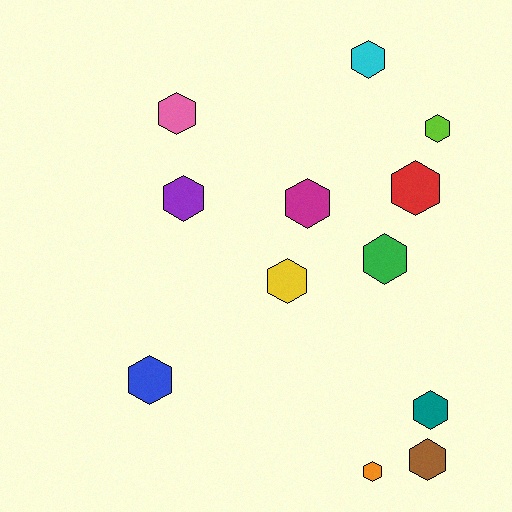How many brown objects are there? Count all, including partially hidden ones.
There is 1 brown object.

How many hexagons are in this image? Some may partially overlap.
There are 12 hexagons.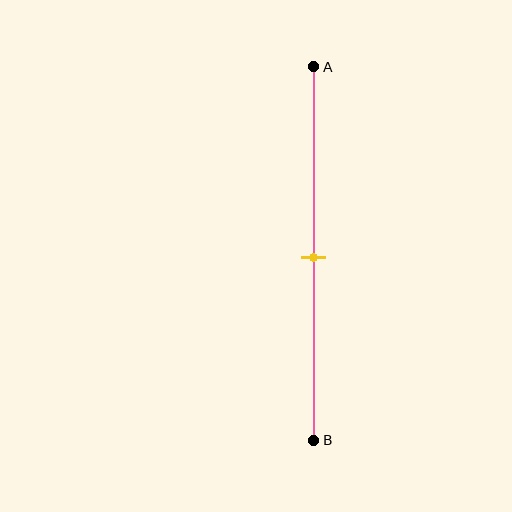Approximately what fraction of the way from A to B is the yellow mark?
The yellow mark is approximately 50% of the way from A to B.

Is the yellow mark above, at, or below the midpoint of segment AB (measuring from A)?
The yellow mark is approximately at the midpoint of segment AB.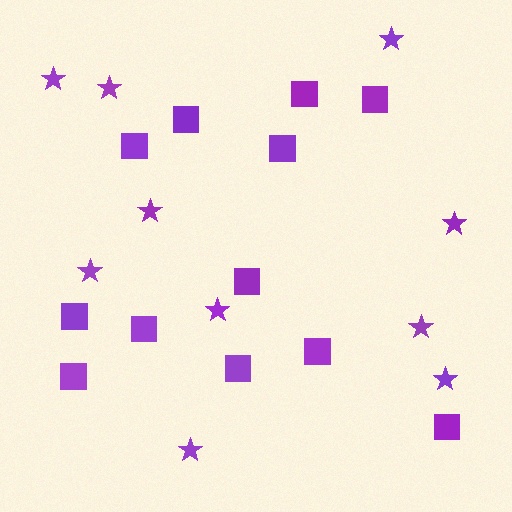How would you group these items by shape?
There are 2 groups: one group of stars (10) and one group of squares (12).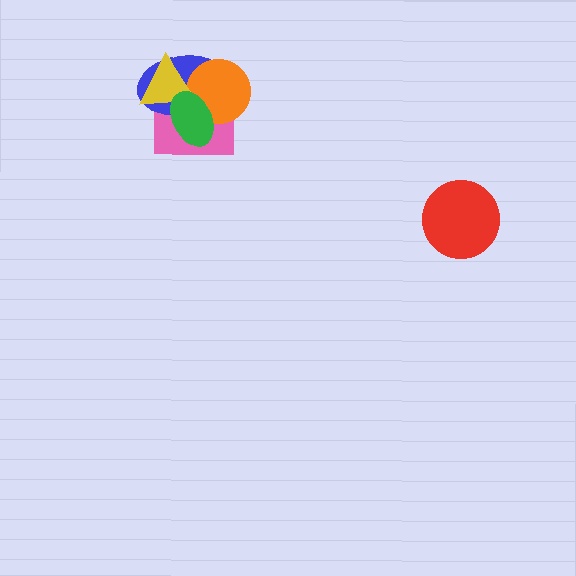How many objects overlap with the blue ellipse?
4 objects overlap with the blue ellipse.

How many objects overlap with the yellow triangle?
4 objects overlap with the yellow triangle.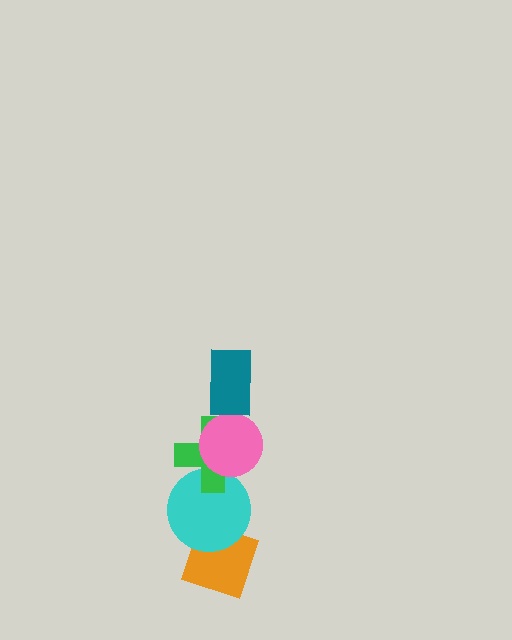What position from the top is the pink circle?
The pink circle is 2nd from the top.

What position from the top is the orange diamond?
The orange diamond is 5th from the top.